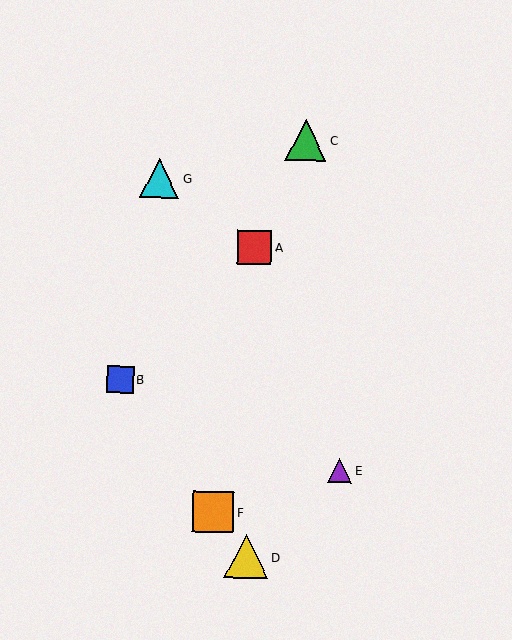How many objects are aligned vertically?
2 objects (A, D) are aligned vertically.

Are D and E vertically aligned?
No, D is at x≈246 and E is at x≈340.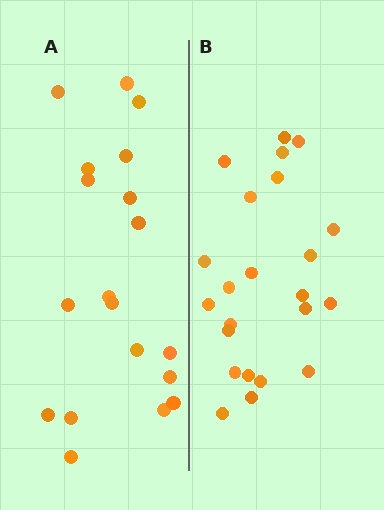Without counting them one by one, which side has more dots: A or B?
Region B (the right region) has more dots.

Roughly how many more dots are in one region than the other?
Region B has about 4 more dots than region A.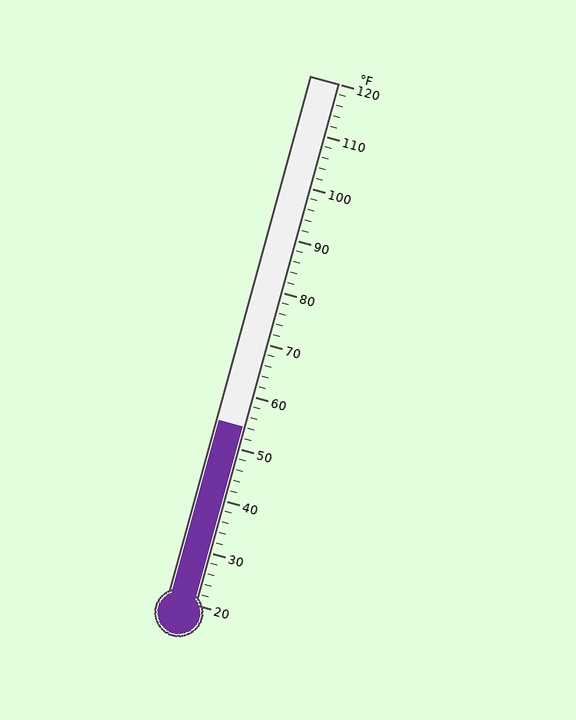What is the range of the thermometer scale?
The thermometer scale ranges from 20°F to 120°F.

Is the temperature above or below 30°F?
The temperature is above 30°F.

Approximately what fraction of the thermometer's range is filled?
The thermometer is filled to approximately 35% of its range.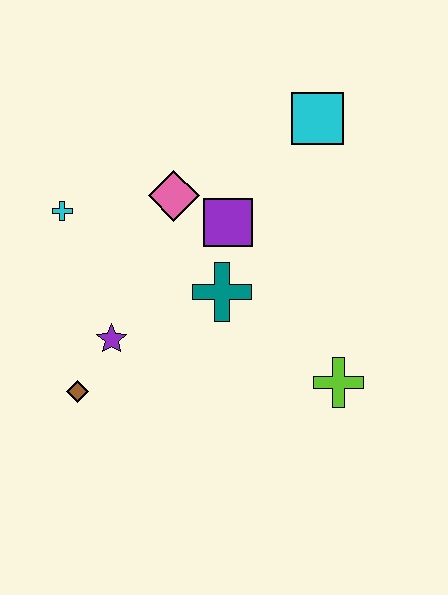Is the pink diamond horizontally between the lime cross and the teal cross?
No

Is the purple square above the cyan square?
No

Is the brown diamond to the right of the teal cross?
No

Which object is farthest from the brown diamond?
The cyan square is farthest from the brown diamond.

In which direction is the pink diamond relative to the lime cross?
The pink diamond is above the lime cross.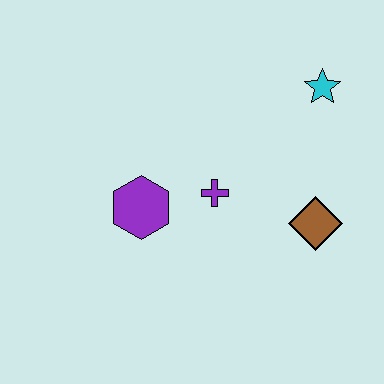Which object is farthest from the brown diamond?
The purple hexagon is farthest from the brown diamond.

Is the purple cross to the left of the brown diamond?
Yes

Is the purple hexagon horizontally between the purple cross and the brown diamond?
No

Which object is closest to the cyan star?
The brown diamond is closest to the cyan star.